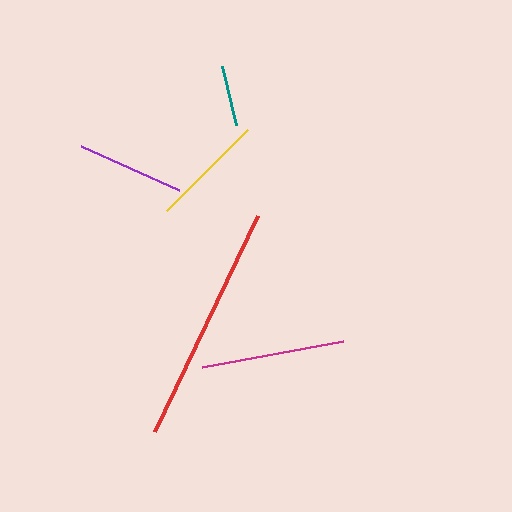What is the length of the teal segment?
The teal segment is approximately 61 pixels long.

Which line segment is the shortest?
The teal line is the shortest at approximately 61 pixels.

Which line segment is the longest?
The red line is the longest at approximately 239 pixels.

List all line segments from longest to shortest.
From longest to shortest: red, magenta, yellow, purple, teal.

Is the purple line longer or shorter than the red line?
The red line is longer than the purple line.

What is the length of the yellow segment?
The yellow segment is approximately 114 pixels long.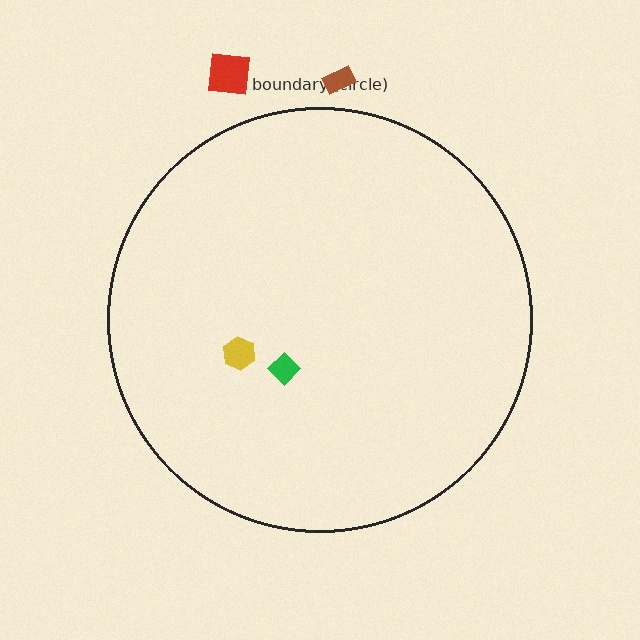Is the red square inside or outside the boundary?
Outside.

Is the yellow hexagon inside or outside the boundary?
Inside.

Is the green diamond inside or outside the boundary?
Inside.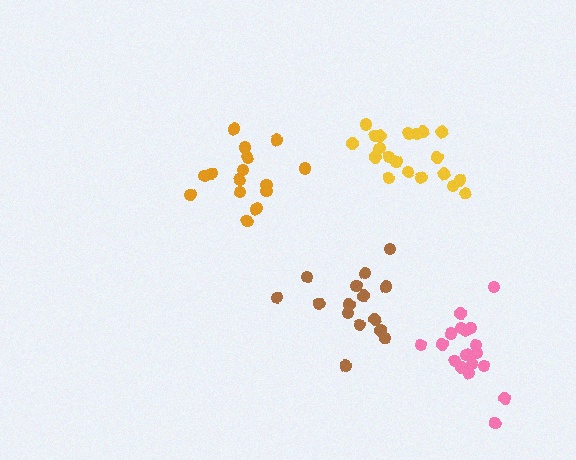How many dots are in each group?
Group 1: 16 dots, Group 2: 20 dots, Group 3: 15 dots, Group 4: 18 dots (69 total).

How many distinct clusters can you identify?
There are 4 distinct clusters.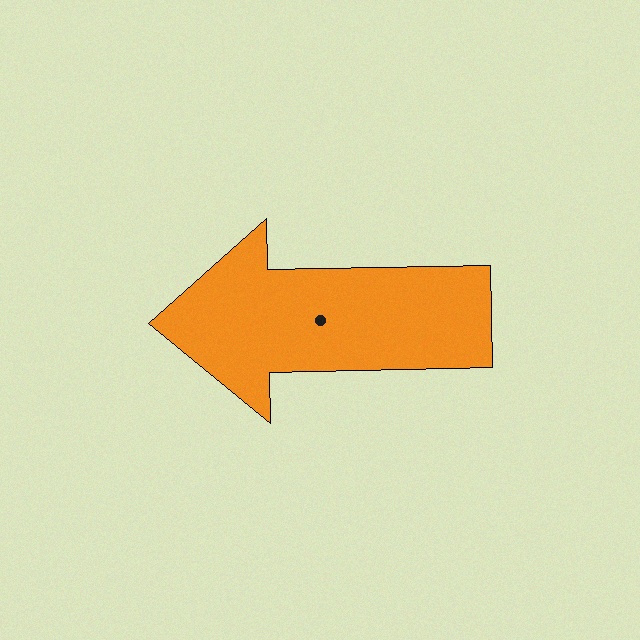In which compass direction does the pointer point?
West.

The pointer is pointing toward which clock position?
Roughly 9 o'clock.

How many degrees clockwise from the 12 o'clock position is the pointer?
Approximately 269 degrees.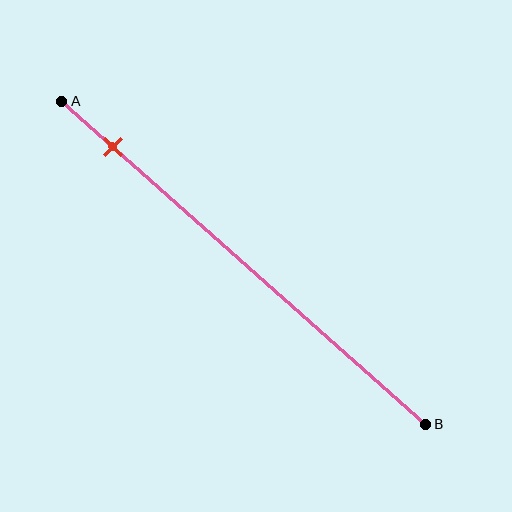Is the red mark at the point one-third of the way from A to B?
No, the mark is at about 15% from A, not at the 33% one-third point.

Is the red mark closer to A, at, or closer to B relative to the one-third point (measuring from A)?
The red mark is closer to point A than the one-third point of segment AB.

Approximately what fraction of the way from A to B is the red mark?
The red mark is approximately 15% of the way from A to B.